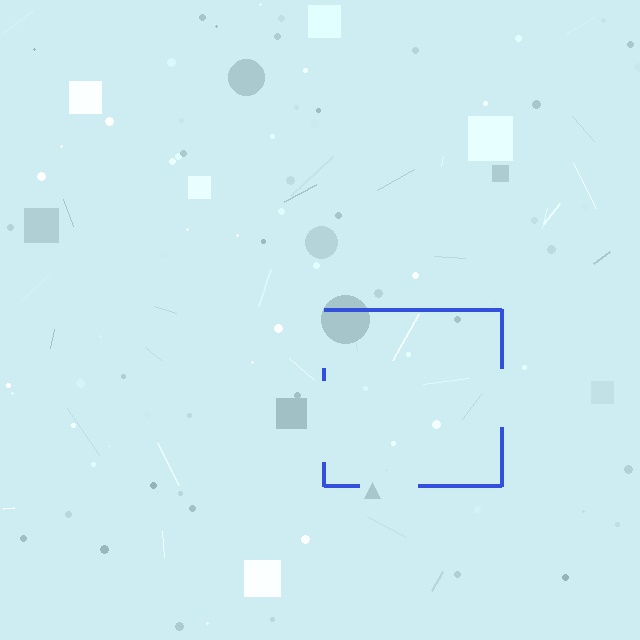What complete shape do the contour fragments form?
The contour fragments form a square.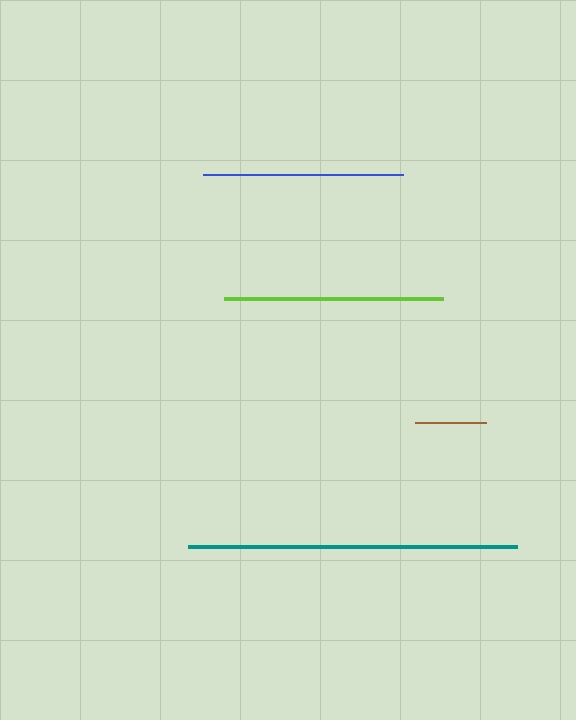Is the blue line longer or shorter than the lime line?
The lime line is longer than the blue line.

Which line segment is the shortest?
The brown line is the shortest at approximately 70 pixels.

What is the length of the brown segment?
The brown segment is approximately 70 pixels long.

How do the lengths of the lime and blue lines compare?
The lime and blue lines are approximately the same length.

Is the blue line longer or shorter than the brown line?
The blue line is longer than the brown line.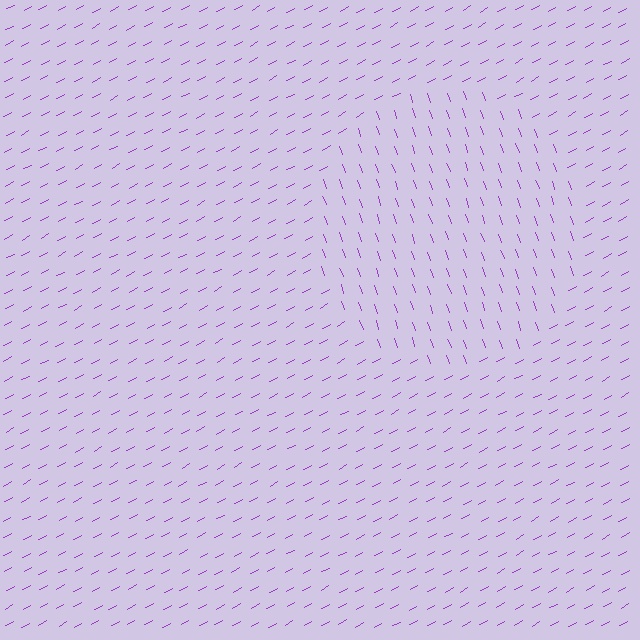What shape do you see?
I see a circle.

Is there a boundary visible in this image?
Yes, there is a texture boundary formed by a change in line orientation.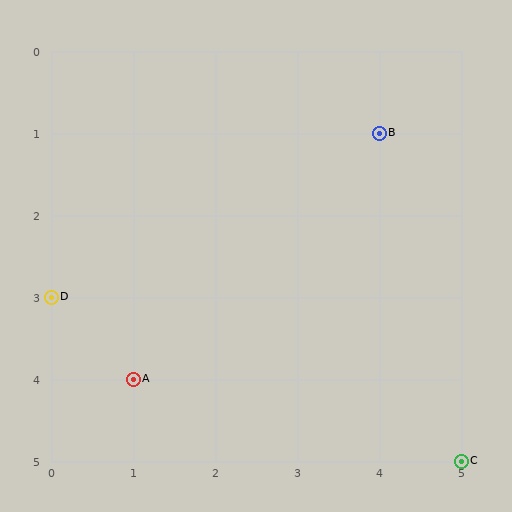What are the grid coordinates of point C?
Point C is at grid coordinates (5, 5).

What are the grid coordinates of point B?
Point B is at grid coordinates (4, 1).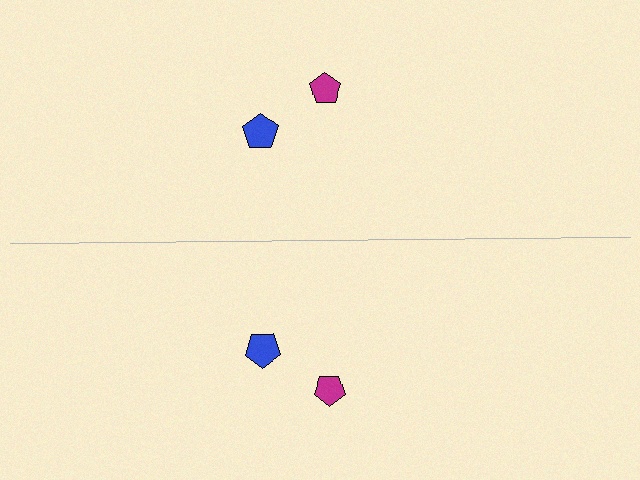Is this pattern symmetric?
Yes, this pattern has bilateral (reflection) symmetry.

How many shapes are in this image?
There are 4 shapes in this image.